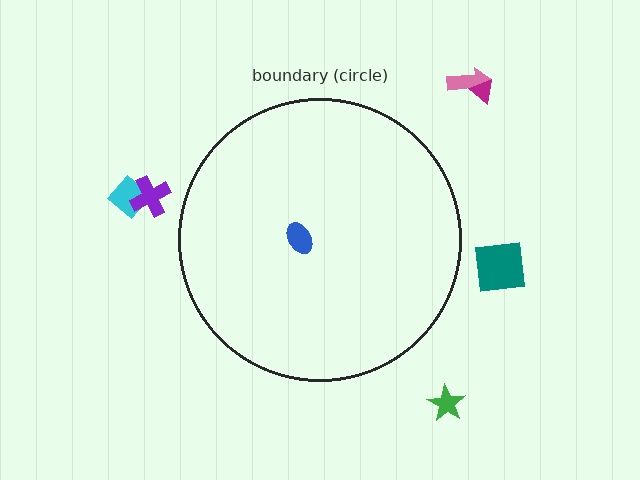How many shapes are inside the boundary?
1 inside, 6 outside.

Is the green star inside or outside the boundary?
Outside.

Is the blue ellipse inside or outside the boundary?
Inside.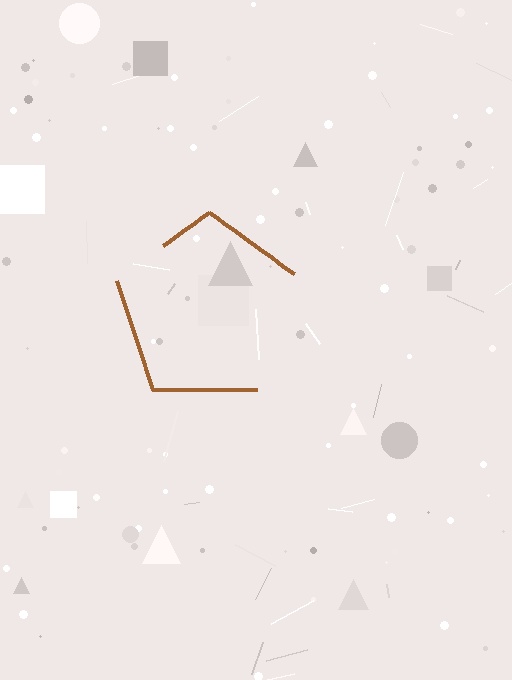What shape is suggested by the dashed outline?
The dashed outline suggests a pentagon.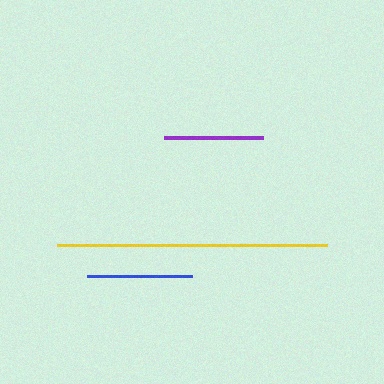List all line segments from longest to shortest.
From longest to shortest: yellow, blue, purple.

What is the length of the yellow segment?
The yellow segment is approximately 271 pixels long.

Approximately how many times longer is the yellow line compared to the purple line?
The yellow line is approximately 2.7 times the length of the purple line.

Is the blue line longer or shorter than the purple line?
The blue line is longer than the purple line.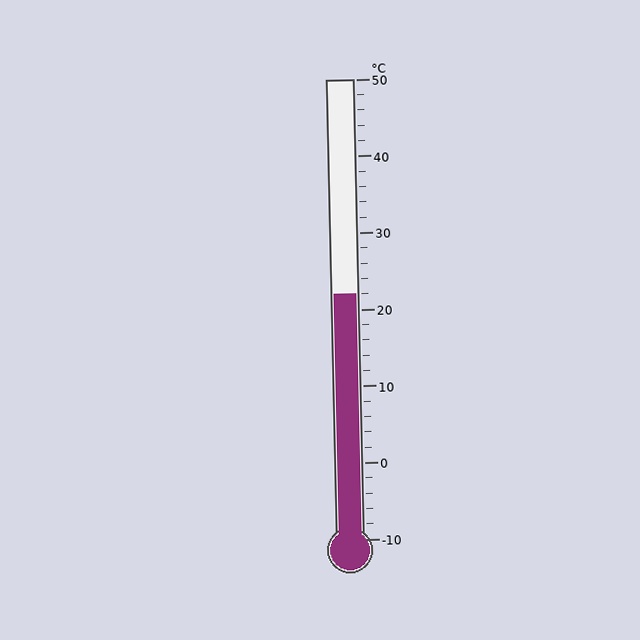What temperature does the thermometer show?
The thermometer shows approximately 22°C.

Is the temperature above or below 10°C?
The temperature is above 10°C.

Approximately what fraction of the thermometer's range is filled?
The thermometer is filled to approximately 55% of its range.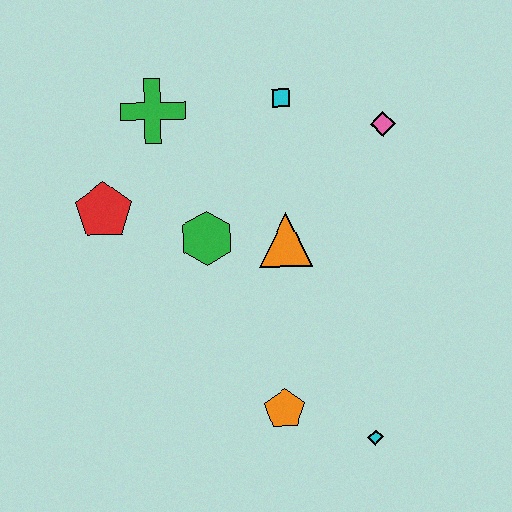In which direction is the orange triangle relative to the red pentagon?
The orange triangle is to the right of the red pentagon.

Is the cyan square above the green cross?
Yes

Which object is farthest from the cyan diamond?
The green cross is farthest from the cyan diamond.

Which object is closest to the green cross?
The red pentagon is closest to the green cross.